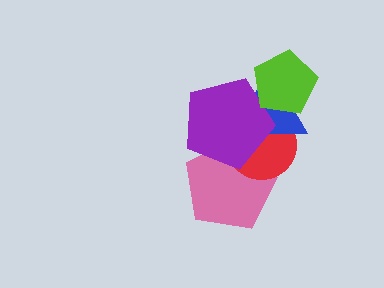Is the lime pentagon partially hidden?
No, no other shape covers it.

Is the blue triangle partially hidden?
Yes, it is partially covered by another shape.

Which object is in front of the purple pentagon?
The lime pentagon is in front of the purple pentagon.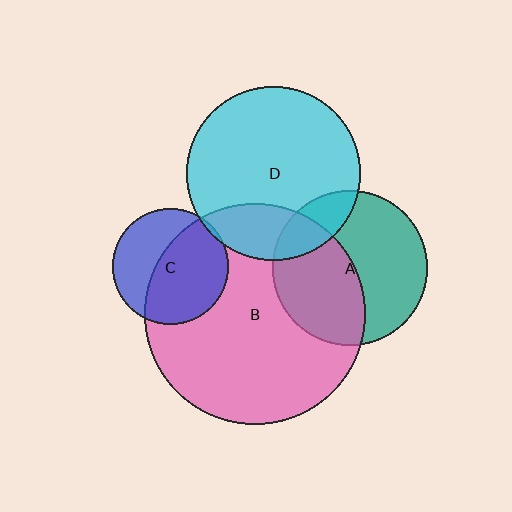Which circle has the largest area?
Circle B (pink).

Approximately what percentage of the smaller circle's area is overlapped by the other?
Approximately 15%.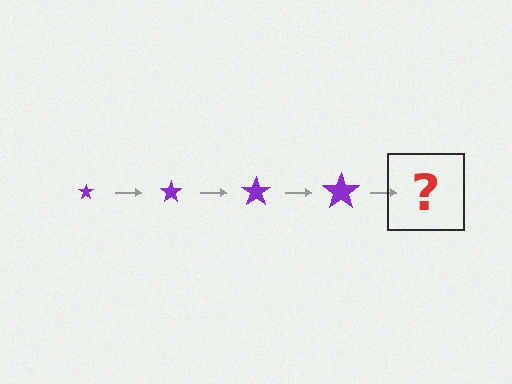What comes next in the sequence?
The next element should be a purple star, larger than the previous one.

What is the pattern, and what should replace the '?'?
The pattern is that the star gets progressively larger each step. The '?' should be a purple star, larger than the previous one.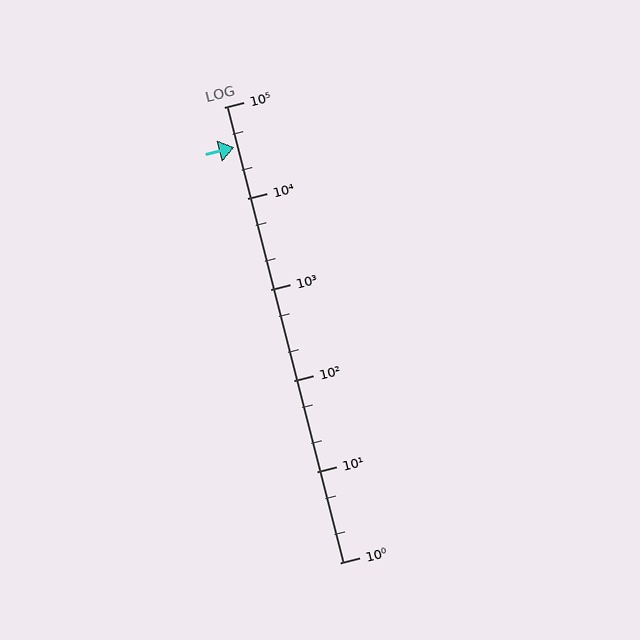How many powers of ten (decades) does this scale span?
The scale spans 5 decades, from 1 to 100000.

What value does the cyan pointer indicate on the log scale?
The pointer indicates approximately 36000.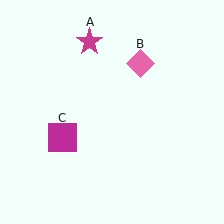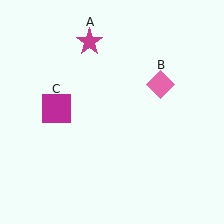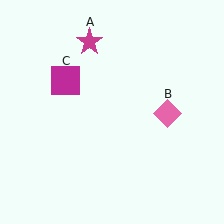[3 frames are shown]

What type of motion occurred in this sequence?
The pink diamond (object B), magenta square (object C) rotated clockwise around the center of the scene.